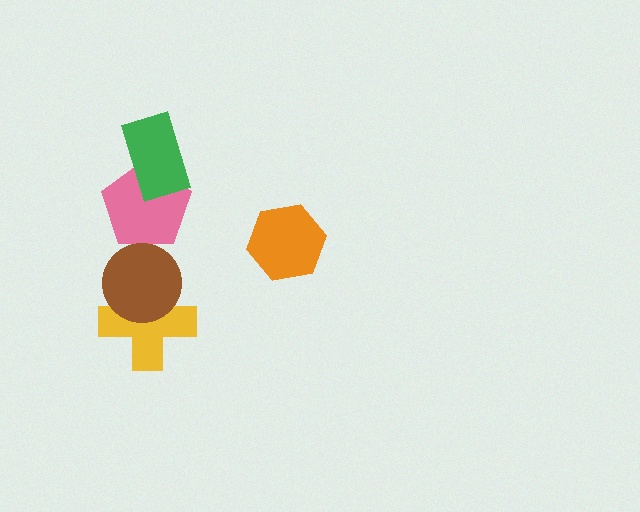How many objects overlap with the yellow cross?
1 object overlaps with the yellow cross.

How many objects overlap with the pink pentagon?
2 objects overlap with the pink pentagon.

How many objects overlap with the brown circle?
2 objects overlap with the brown circle.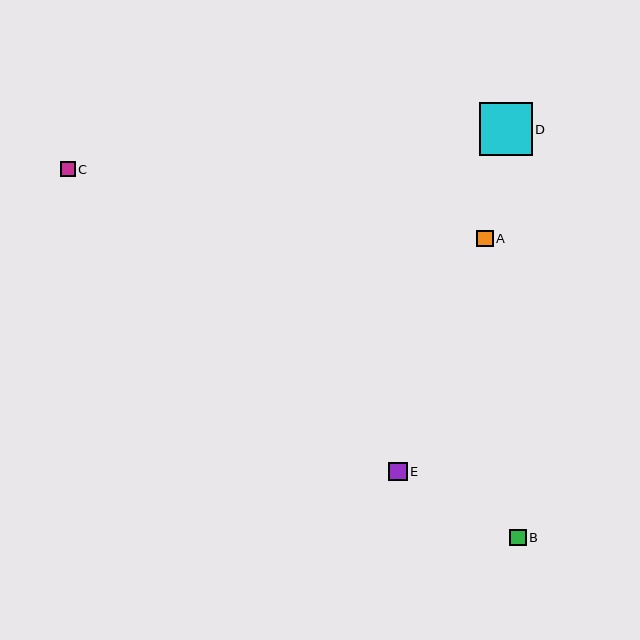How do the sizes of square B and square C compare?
Square B and square C are approximately the same size.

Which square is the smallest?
Square C is the smallest with a size of approximately 15 pixels.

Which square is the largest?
Square D is the largest with a size of approximately 52 pixels.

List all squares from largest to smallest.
From largest to smallest: D, E, B, A, C.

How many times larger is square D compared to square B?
Square D is approximately 3.2 times the size of square B.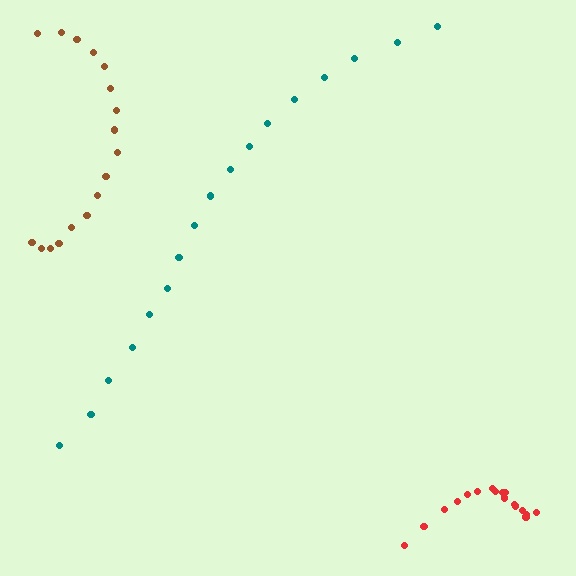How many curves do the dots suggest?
There are 3 distinct paths.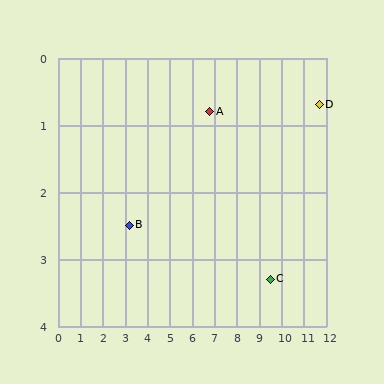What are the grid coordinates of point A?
Point A is at approximately (6.8, 0.8).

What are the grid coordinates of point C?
Point C is at approximately (9.5, 3.3).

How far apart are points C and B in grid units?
Points C and B are about 6.4 grid units apart.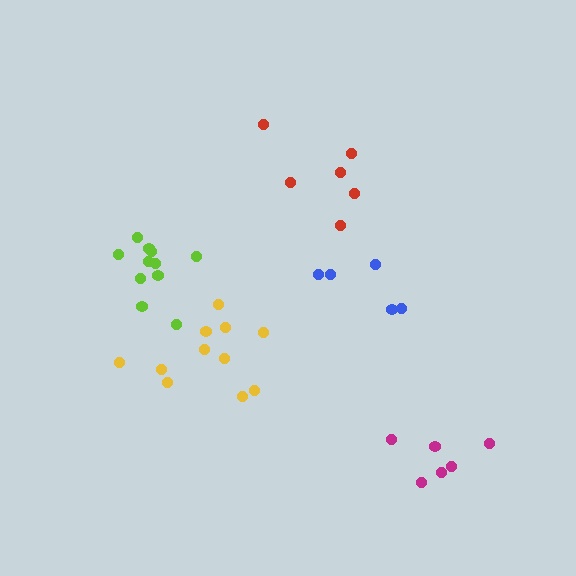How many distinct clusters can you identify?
There are 5 distinct clusters.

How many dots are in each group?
Group 1: 11 dots, Group 2: 5 dots, Group 3: 11 dots, Group 4: 6 dots, Group 5: 6 dots (39 total).